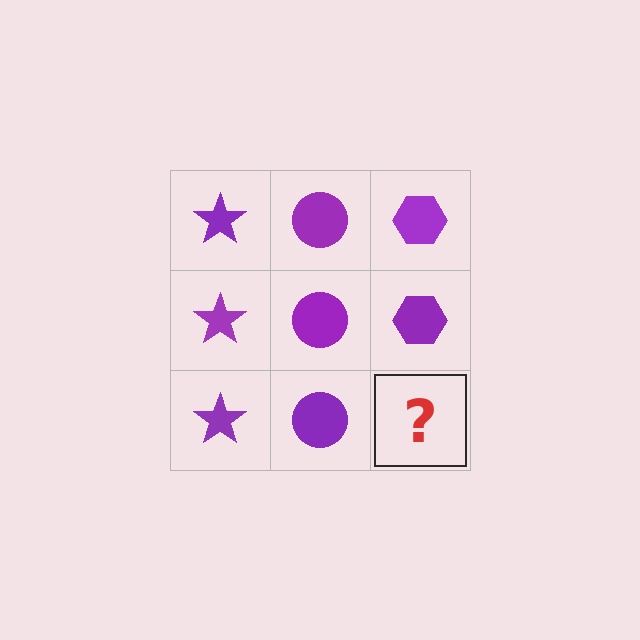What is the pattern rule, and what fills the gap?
The rule is that each column has a consistent shape. The gap should be filled with a purple hexagon.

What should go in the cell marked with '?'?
The missing cell should contain a purple hexagon.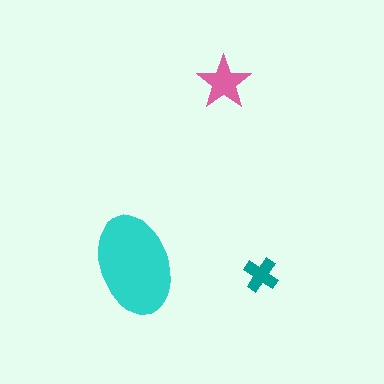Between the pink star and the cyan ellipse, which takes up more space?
The cyan ellipse.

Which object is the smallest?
The teal cross.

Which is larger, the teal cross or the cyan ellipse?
The cyan ellipse.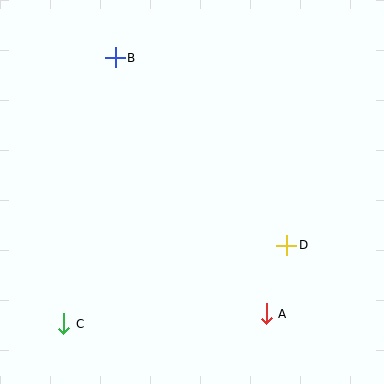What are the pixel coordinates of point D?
Point D is at (287, 245).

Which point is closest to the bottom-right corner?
Point A is closest to the bottom-right corner.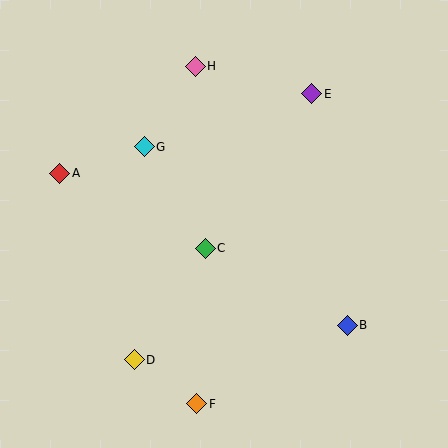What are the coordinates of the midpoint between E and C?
The midpoint between E and C is at (259, 171).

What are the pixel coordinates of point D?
Point D is at (134, 360).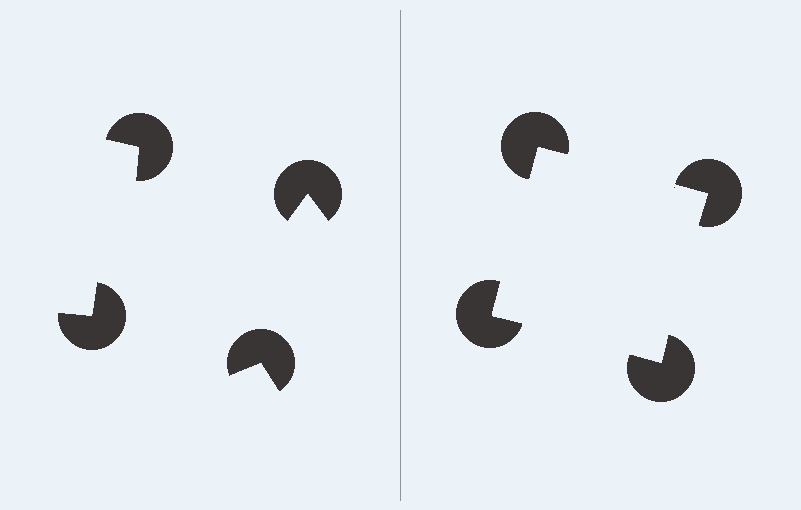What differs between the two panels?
The pac-man discs are positioned identically on both sides; only the wedge orientations differ. On the right they align to a square; on the left they are misaligned.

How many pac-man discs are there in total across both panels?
8 — 4 on each side.